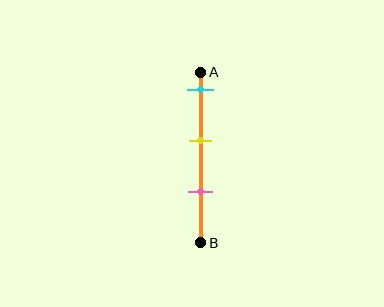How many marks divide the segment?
There are 3 marks dividing the segment.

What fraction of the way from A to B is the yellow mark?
The yellow mark is approximately 40% (0.4) of the way from A to B.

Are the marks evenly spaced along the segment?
Yes, the marks are approximately evenly spaced.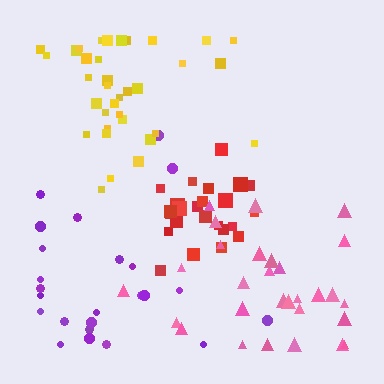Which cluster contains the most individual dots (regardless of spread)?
Yellow (35).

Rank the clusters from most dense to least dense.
red, yellow, pink, purple.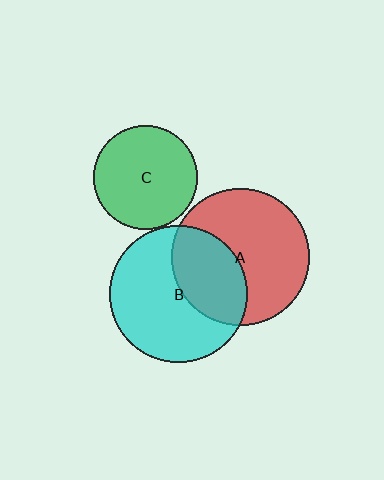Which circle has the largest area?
Circle B (cyan).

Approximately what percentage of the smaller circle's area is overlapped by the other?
Approximately 35%.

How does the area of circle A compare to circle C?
Approximately 1.7 times.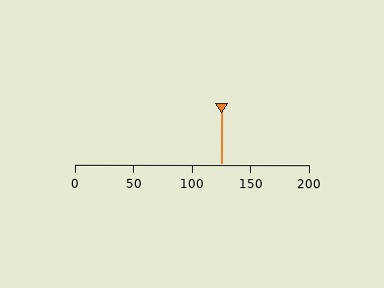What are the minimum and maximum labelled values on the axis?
The axis runs from 0 to 200.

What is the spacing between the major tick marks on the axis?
The major ticks are spaced 50 apart.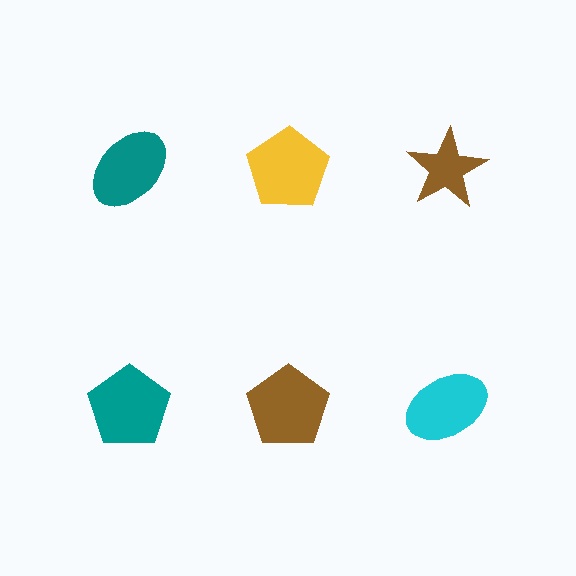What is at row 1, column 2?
A yellow pentagon.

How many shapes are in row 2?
3 shapes.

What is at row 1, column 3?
A brown star.